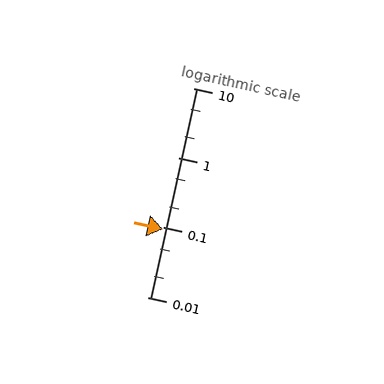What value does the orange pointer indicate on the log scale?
The pointer indicates approximately 0.094.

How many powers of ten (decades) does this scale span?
The scale spans 3 decades, from 0.01 to 10.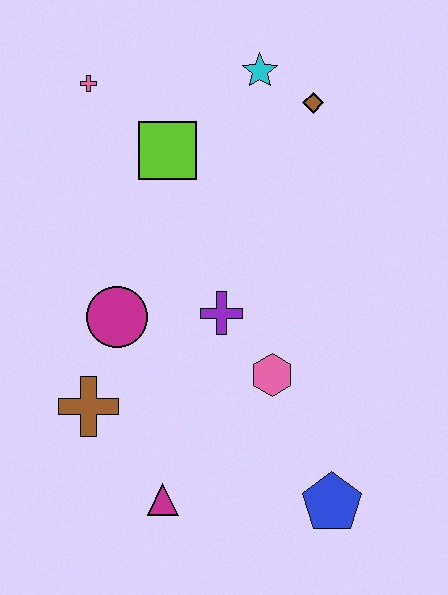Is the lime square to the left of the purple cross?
Yes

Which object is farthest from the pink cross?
The blue pentagon is farthest from the pink cross.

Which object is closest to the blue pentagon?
The pink hexagon is closest to the blue pentagon.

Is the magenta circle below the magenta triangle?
No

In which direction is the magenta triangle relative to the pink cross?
The magenta triangle is below the pink cross.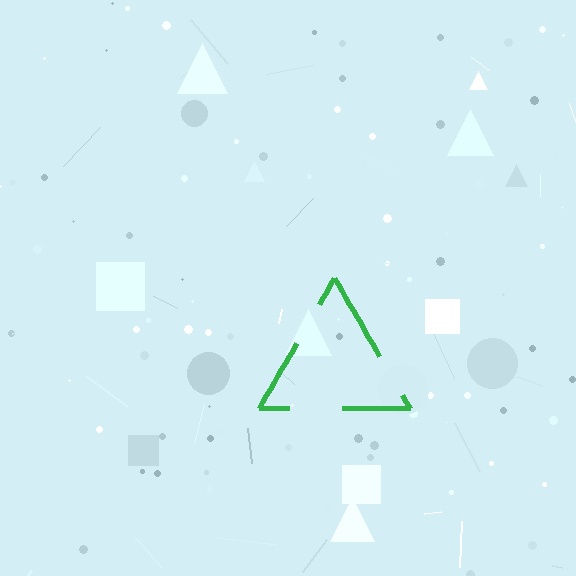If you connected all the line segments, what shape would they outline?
They would outline a triangle.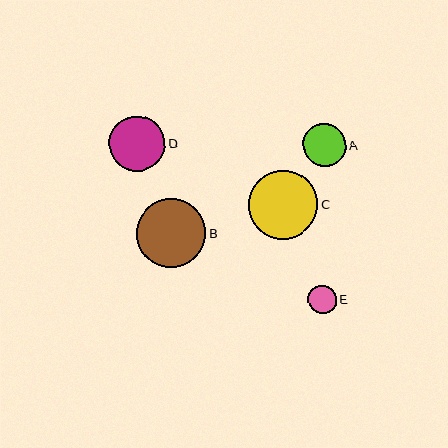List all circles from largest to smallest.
From largest to smallest: B, C, D, A, E.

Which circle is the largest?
Circle B is the largest with a size of approximately 69 pixels.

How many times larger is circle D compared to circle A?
Circle D is approximately 1.3 times the size of circle A.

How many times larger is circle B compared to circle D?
Circle B is approximately 1.2 times the size of circle D.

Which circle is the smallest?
Circle E is the smallest with a size of approximately 29 pixels.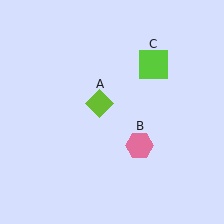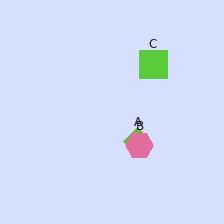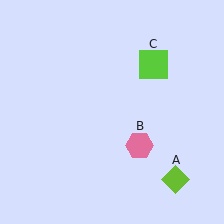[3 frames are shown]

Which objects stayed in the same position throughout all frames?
Pink hexagon (object B) and lime square (object C) remained stationary.